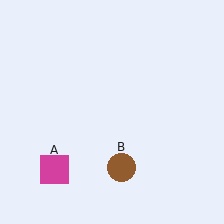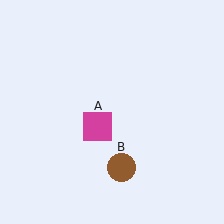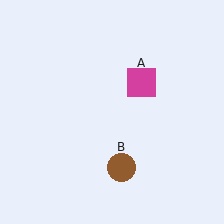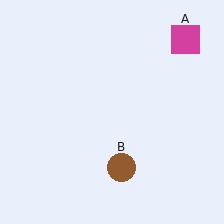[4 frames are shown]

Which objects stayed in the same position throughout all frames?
Brown circle (object B) remained stationary.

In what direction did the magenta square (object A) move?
The magenta square (object A) moved up and to the right.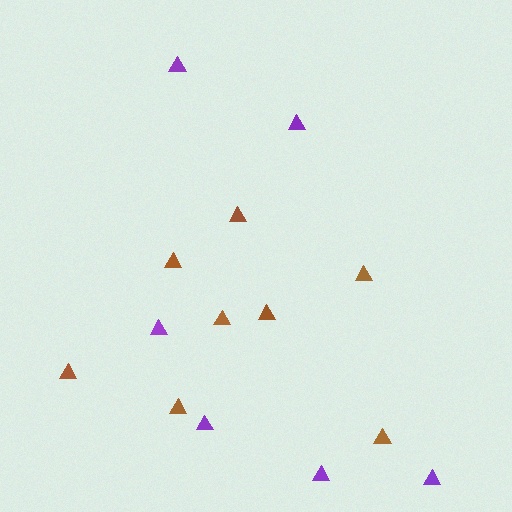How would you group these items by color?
There are 2 groups: one group of brown triangles (8) and one group of purple triangles (6).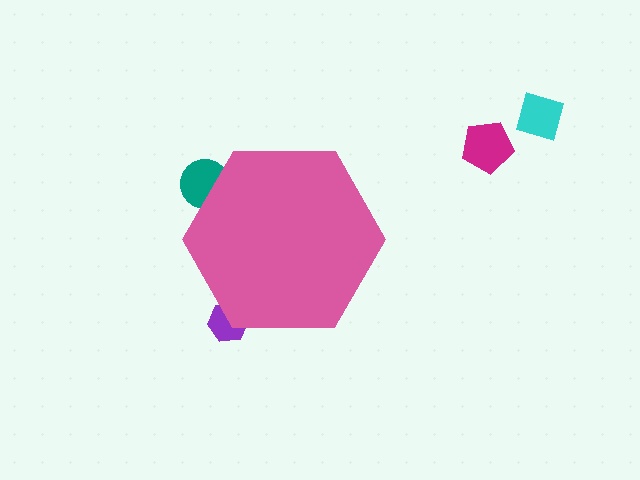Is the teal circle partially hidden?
Yes, the teal circle is partially hidden behind the pink hexagon.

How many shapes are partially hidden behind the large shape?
2 shapes are partially hidden.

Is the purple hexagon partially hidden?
Yes, the purple hexagon is partially hidden behind the pink hexagon.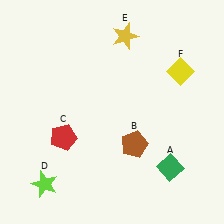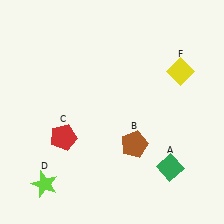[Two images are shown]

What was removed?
The yellow star (E) was removed in Image 2.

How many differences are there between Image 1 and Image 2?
There is 1 difference between the two images.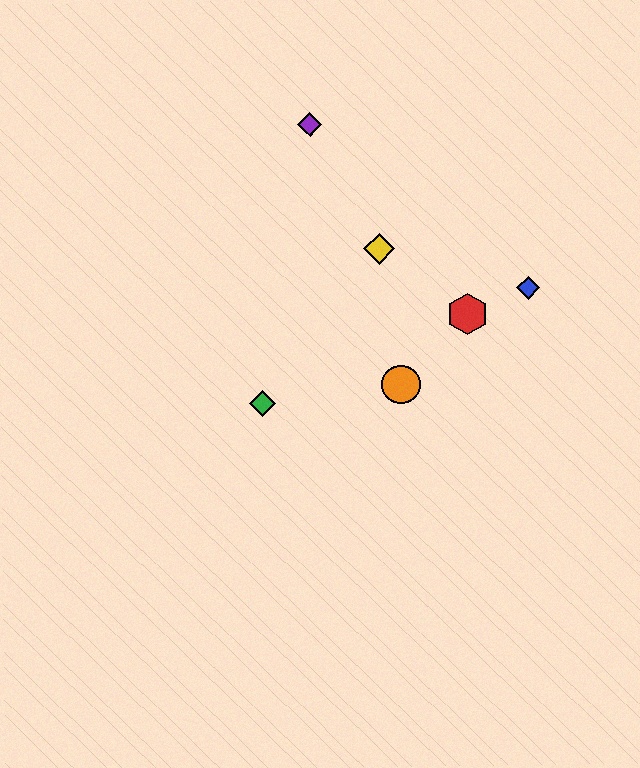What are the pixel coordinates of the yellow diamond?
The yellow diamond is at (379, 249).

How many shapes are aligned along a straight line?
3 shapes (the red hexagon, the blue diamond, the green diamond) are aligned along a straight line.